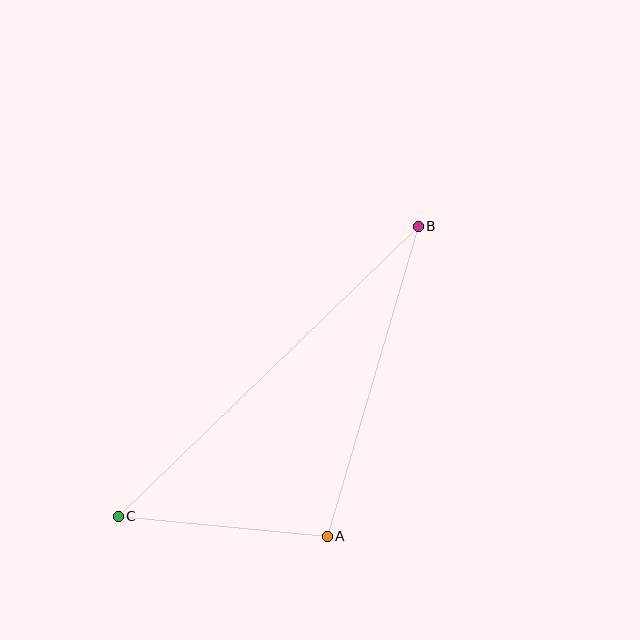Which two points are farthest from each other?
Points B and C are farthest from each other.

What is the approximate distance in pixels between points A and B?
The distance between A and B is approximately 323 pixels.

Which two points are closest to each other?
Points A and C are closest to each other.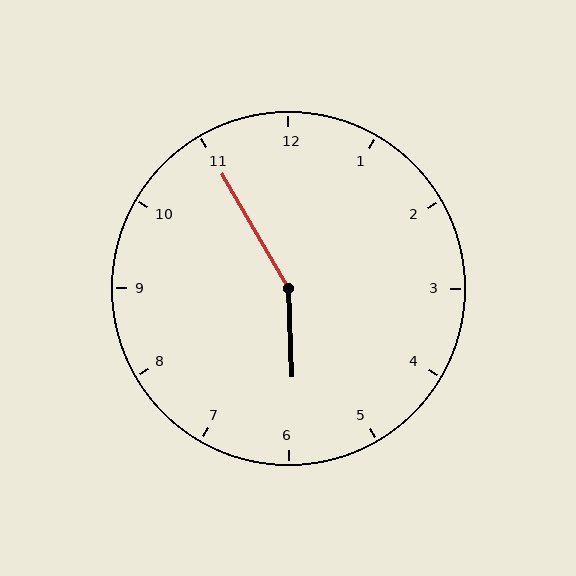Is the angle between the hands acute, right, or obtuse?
It is obtuse.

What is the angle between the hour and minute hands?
Approximately 152 degrees.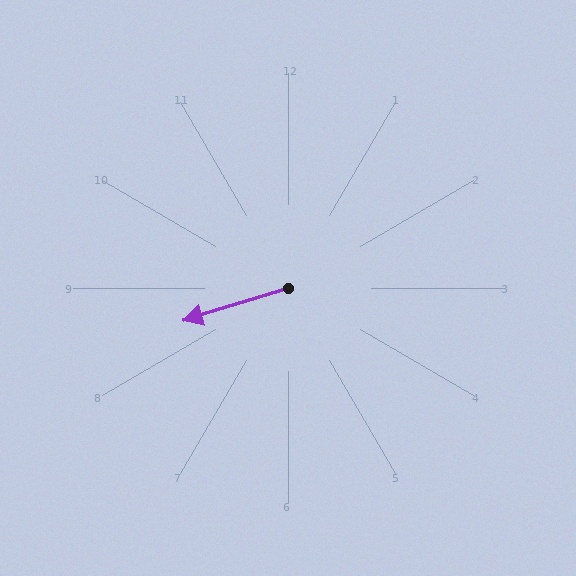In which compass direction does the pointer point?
West.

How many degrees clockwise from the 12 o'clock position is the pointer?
Approximately 253 degrees.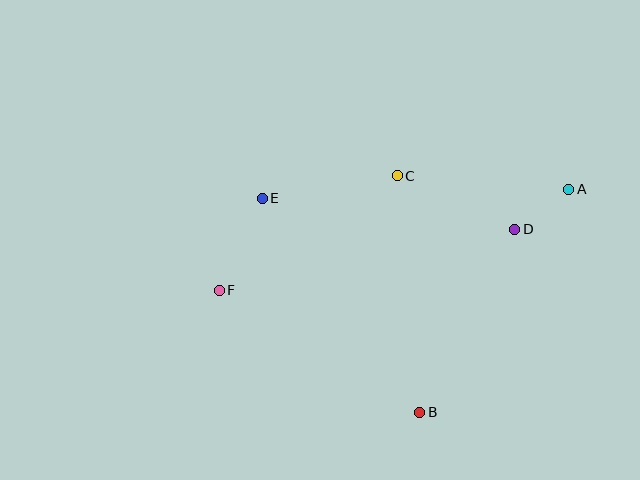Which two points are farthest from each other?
Points A and F are farthest from each other.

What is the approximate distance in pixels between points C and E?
The distance between C and E is approximately 137 pixels.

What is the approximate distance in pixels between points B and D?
The distance between B and D is approximately 206 pixels.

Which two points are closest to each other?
Points A and D are closest to each other.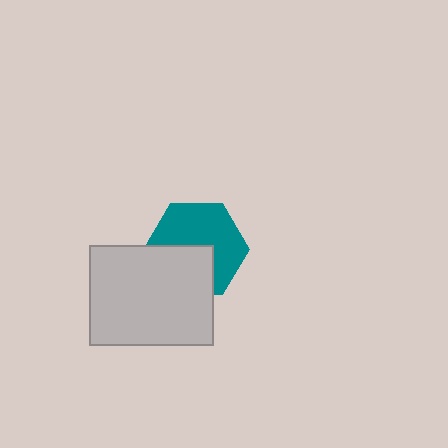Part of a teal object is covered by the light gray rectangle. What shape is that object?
It is a hexagon.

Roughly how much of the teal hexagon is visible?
About half of it is visible (roughly 61%).